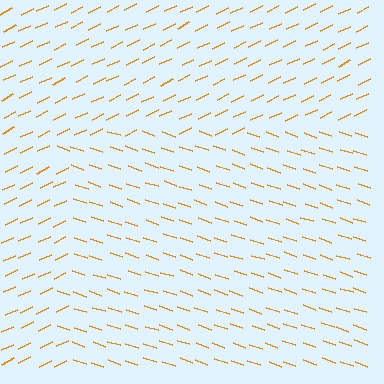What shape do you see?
I see a rectangle.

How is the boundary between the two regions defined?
The boundary is defined purely by a change in line orientation (approximately 45 degrees difference). All lines are the same color and thickness.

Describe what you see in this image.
The image is filled with small orange line segments. A rectangle region in the image has lines oriented differently from the surrounding lines, creating a visible texture boundary.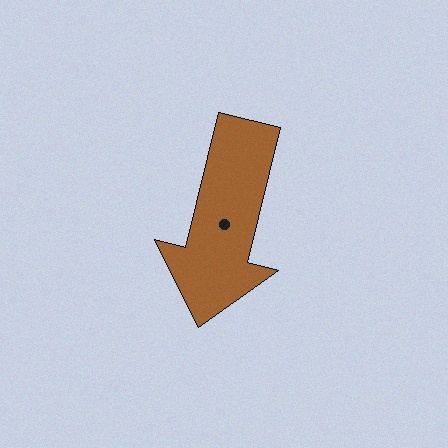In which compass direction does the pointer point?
South.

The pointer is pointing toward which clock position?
Roughly 6 o'clock.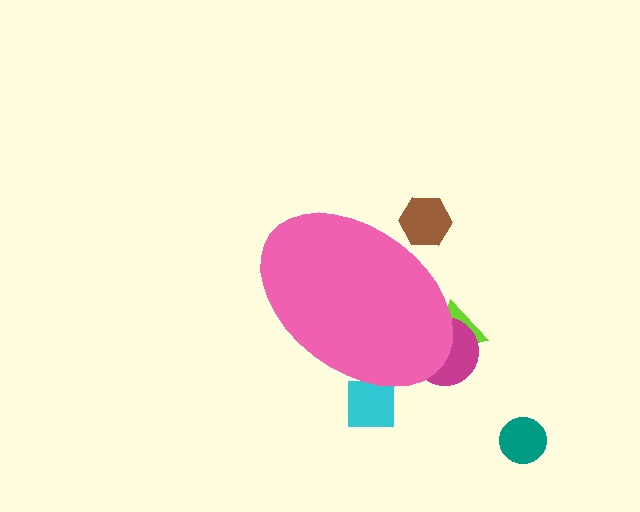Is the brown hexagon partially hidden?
Yes, the brown hexagon is partially hidden behind the pink ellipse.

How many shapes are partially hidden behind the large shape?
4 shapes are partially hidden.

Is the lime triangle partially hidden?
Yes, the lime triangle is partially hidden behind the pink ellipse.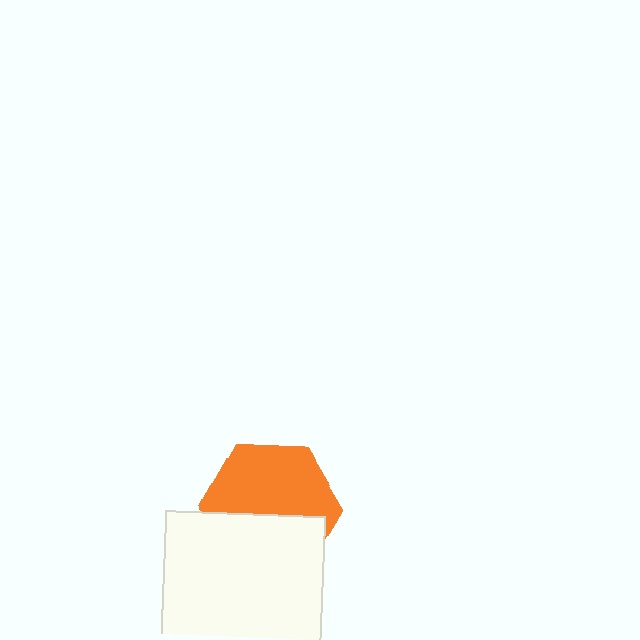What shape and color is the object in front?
The object in front is a white square.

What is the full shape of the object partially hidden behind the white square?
The partially hidden object is an orange hexagon.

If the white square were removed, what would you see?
You would see the complete orange hexagon.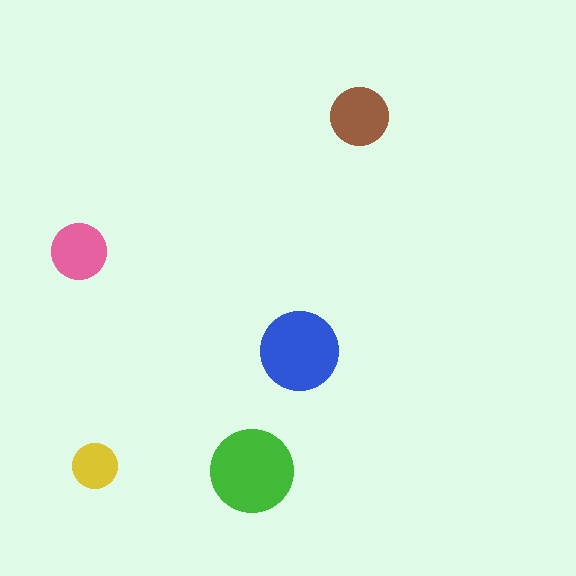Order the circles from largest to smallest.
the green one, the blue one, the brown one, the pink one, the yellow one.